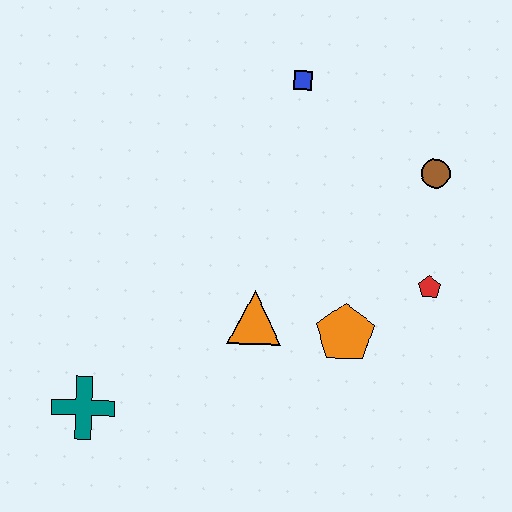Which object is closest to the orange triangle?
The orange pentagon is closest to the orange triangle.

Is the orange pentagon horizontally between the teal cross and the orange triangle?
No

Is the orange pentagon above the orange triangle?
No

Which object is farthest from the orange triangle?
The blue square is farthest from the orange triangle.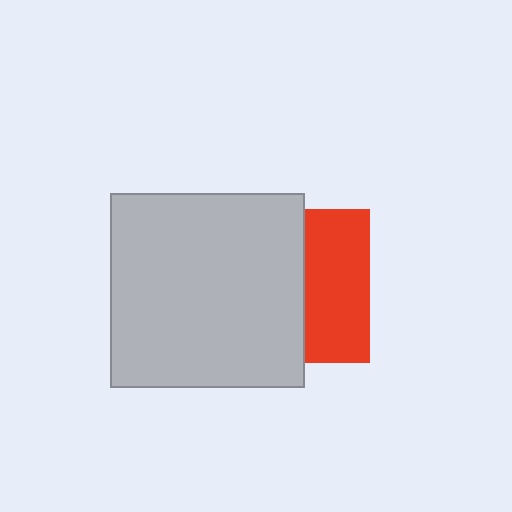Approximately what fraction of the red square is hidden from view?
Roughly 58% of the red square is hidden behind the light gray square.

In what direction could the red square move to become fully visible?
The red square could move right. That would shift it out from behind the light gray square entirely.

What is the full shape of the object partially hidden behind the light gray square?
The partially hidden object is a red square.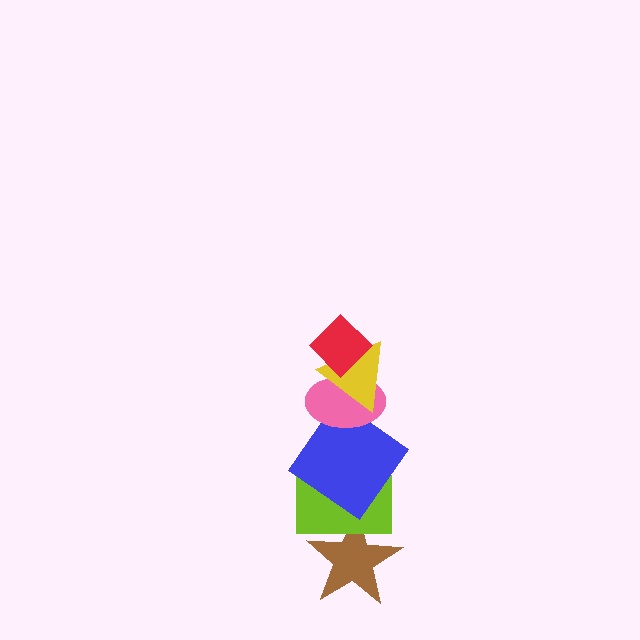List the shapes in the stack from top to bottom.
From top to bottom: the red diamond, the yellow triangle, the pink ellipse, the blue diamond, the lime rectangle, the brown star.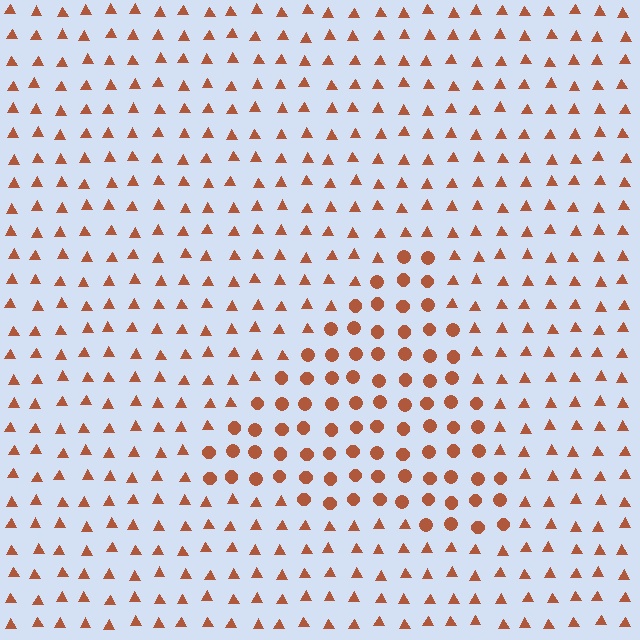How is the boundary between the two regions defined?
The boundary is defined by a change in element shape: circles inside vs. triangles outside. All elements share the same color and spacing.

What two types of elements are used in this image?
The image uses circles inside the triangle region and triangles outside it.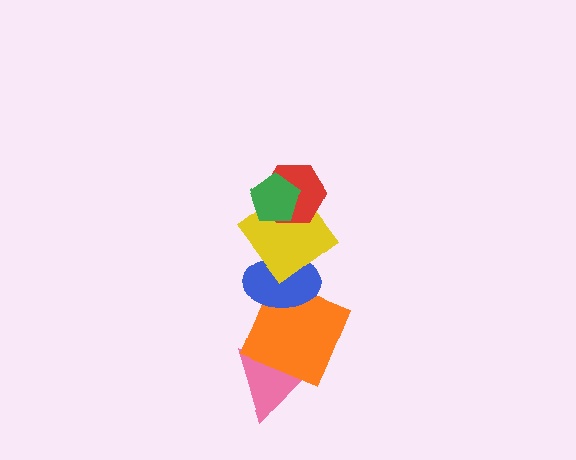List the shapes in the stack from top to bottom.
From top to bottom: the green pentagon, the red hexagon, the yellow diamond, the blue ellipse, the orange square, the pink triangle.